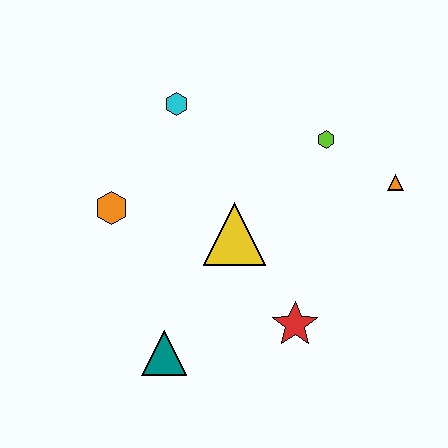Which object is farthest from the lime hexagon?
The teal triangle is farthest from the lime hexagon.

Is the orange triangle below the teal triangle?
No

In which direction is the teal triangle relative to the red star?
The teal triangle is to the left of the red star.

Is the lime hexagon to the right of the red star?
Yes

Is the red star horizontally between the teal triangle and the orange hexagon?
No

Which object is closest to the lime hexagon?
The orange triangle is closest to the lime hexagon.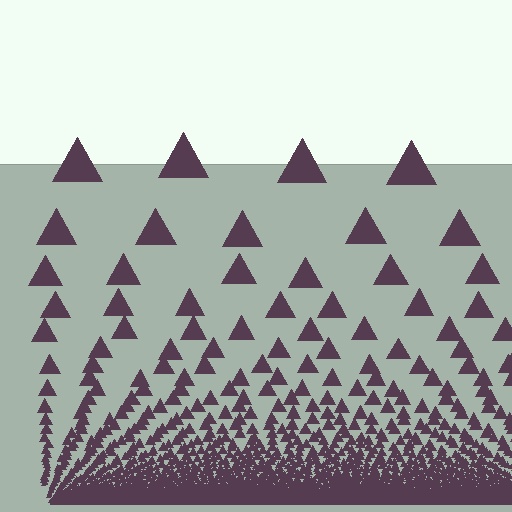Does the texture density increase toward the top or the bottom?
Density increases toward the bottom.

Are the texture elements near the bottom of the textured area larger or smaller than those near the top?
Smaller. The gradient is inverted — elements near the bottom are smaller and denser.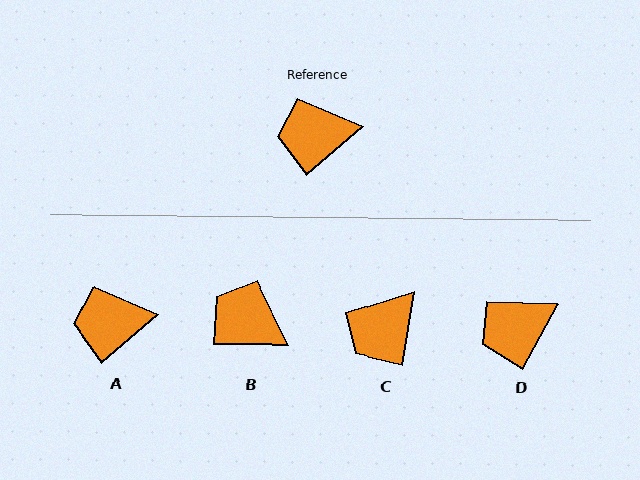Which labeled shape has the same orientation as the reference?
A.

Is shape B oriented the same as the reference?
No, it is off by about 41 degrees.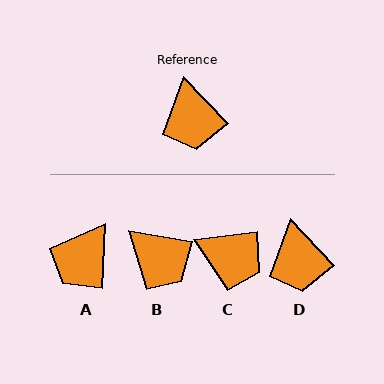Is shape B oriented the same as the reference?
No, it is off by about 37 degrees.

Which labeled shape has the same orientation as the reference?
D.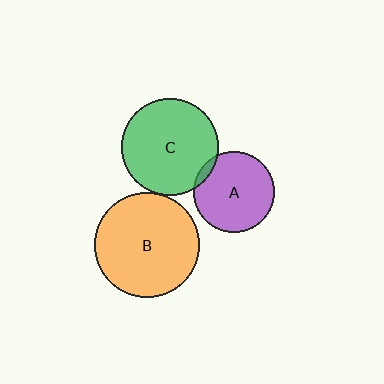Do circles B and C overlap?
Yes.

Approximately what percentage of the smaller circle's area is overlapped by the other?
Approximately 5%.